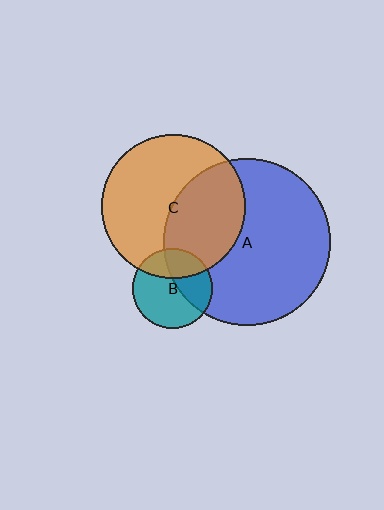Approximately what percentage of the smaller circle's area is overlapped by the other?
Approximately 40%.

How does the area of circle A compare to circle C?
Approximately 1.3 times.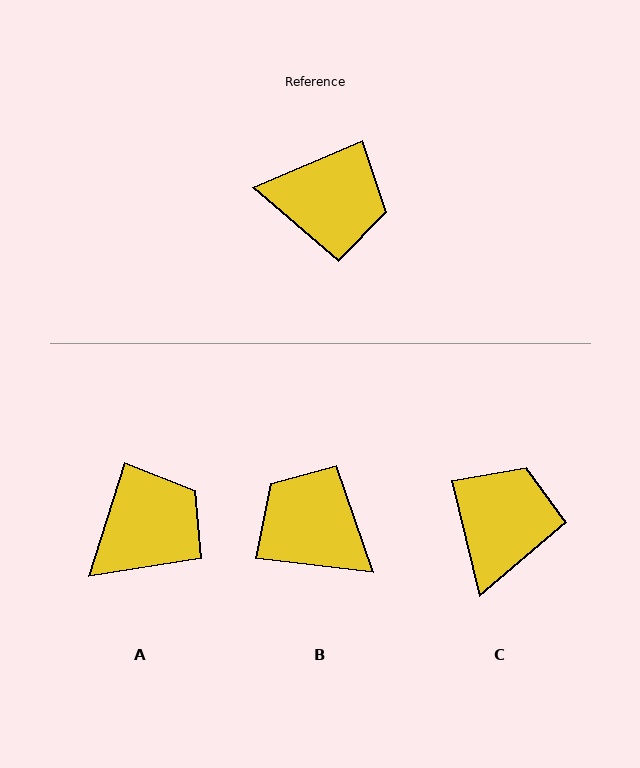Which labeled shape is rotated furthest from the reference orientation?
B, about 150 degrees away.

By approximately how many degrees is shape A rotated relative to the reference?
Approximately 49 degrees counter-clockwise.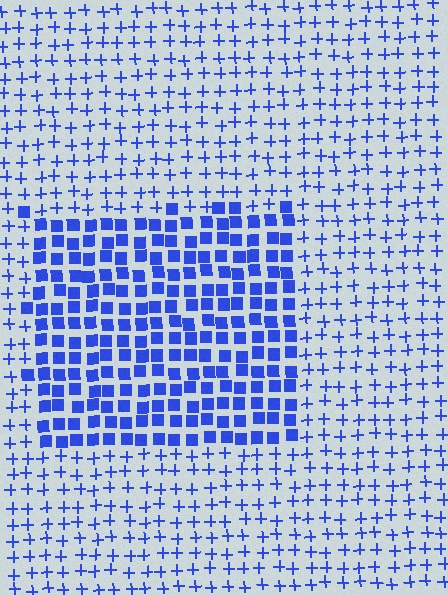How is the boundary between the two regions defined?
The boundary is defined by a change in element shape: squares inside vs. plus signs outside. All elements share the same color and spacing.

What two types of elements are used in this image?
The image uses squares inside the rectangle region and plus signs outside it.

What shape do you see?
I see a rectangle.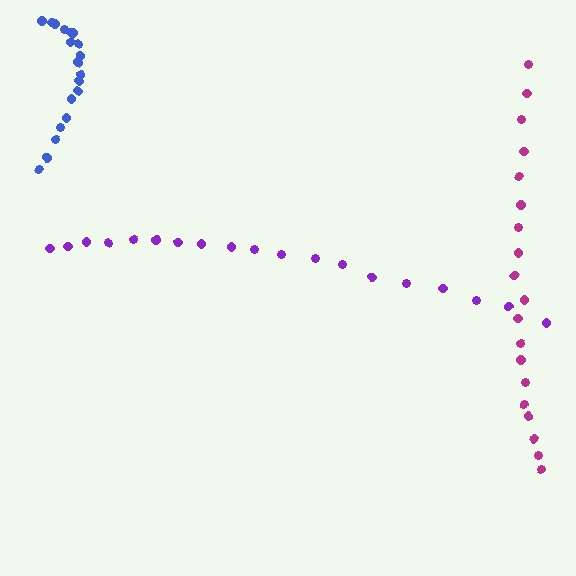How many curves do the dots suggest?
There are 3 distinct paths.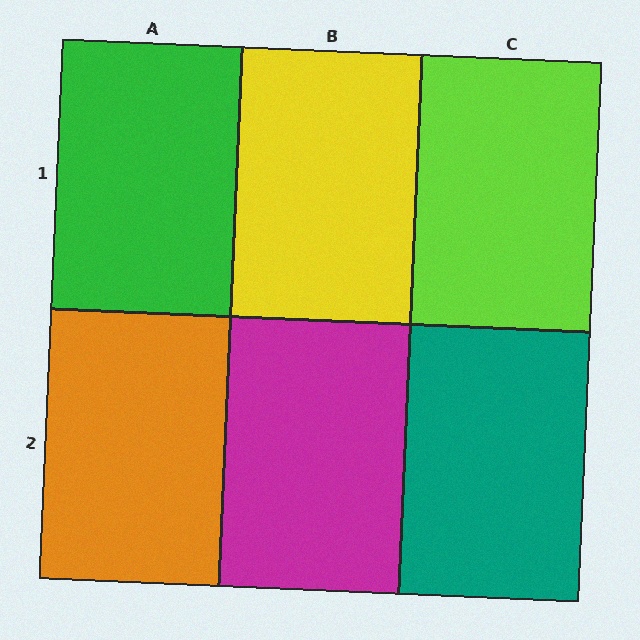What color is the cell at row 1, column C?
Lime.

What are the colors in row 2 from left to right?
Orange, magenta, teal.